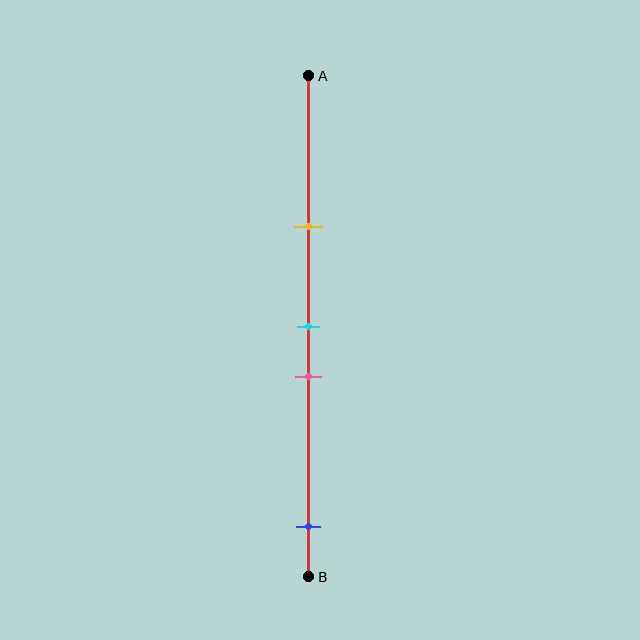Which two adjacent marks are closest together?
The cyan and pink marks are the closest adjacent pair.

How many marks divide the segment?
There are 4 marks dividing the segment.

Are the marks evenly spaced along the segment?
No, the marks are not evenly spaced.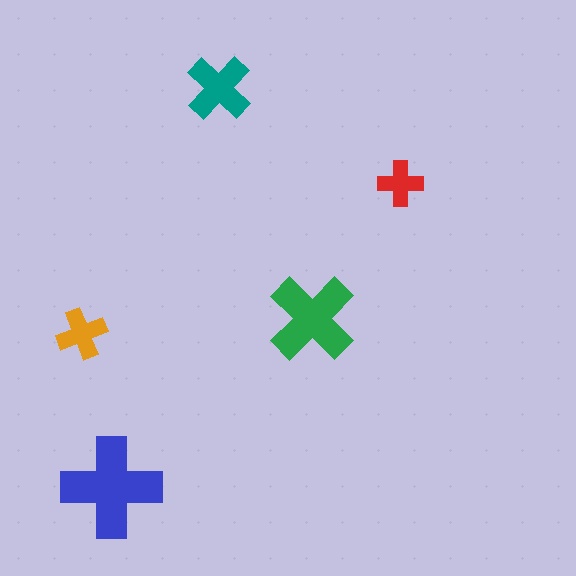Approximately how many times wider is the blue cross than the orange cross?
About 2 times wider.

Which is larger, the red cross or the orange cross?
The orange one.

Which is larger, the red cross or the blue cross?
The blue one.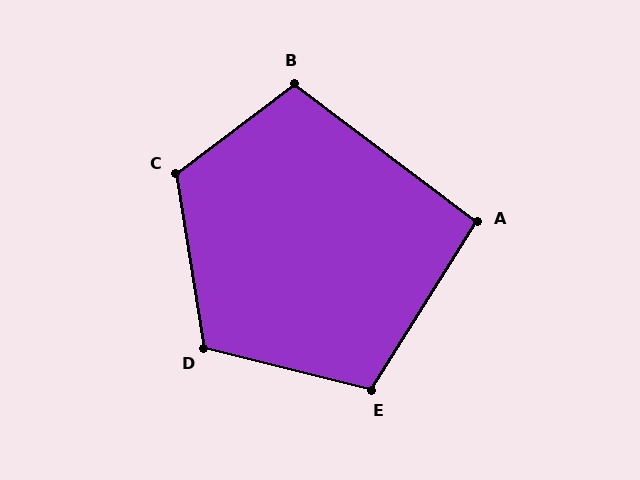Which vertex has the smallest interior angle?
A, at approximately 95 degrees.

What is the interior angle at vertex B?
Approximately 106 degrees (obtuse).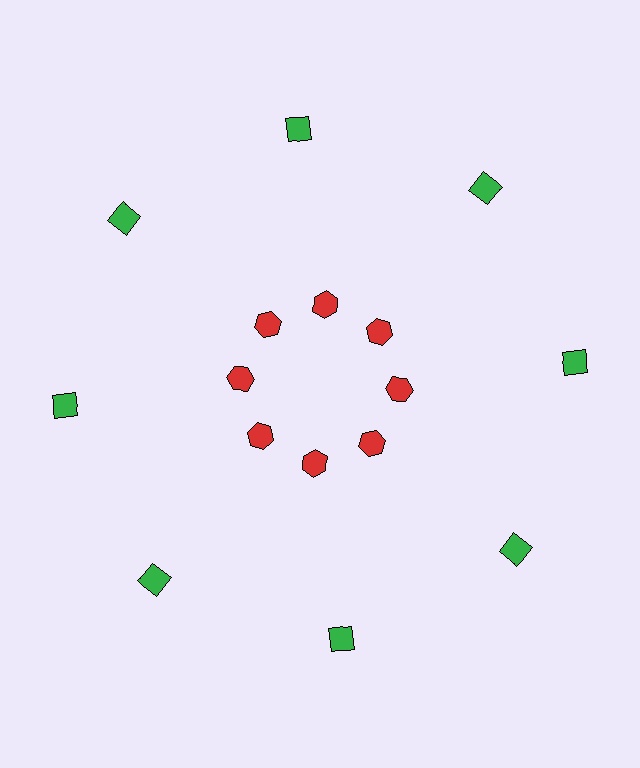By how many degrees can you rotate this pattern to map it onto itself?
The pattern maps onto itself every 45 degrees of rotation.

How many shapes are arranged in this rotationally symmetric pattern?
There are 16 shapes, arranged in 8 groups of 2.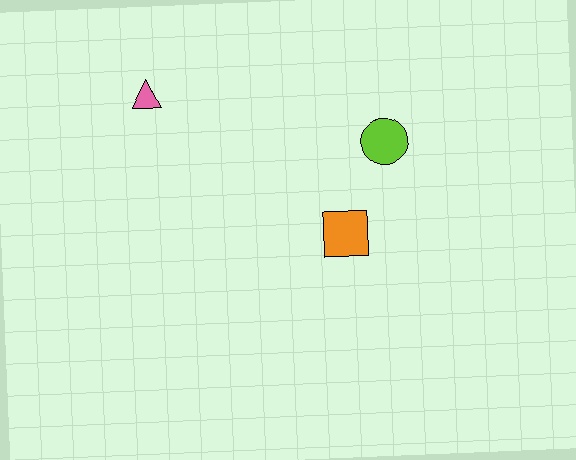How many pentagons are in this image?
There are no pentagons.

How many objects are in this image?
There are 3 objects.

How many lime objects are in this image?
There is 1 lime object.